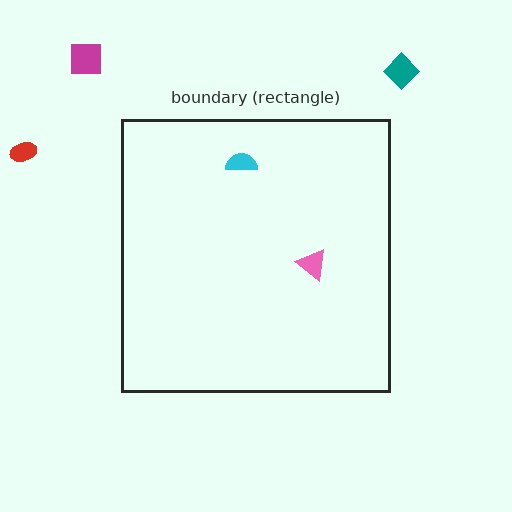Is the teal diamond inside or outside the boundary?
Outside.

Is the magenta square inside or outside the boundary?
Outside.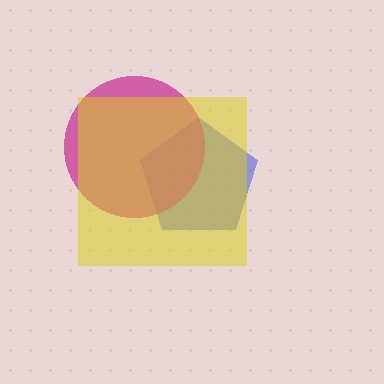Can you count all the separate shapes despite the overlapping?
Yes, there are 3 separate shapes.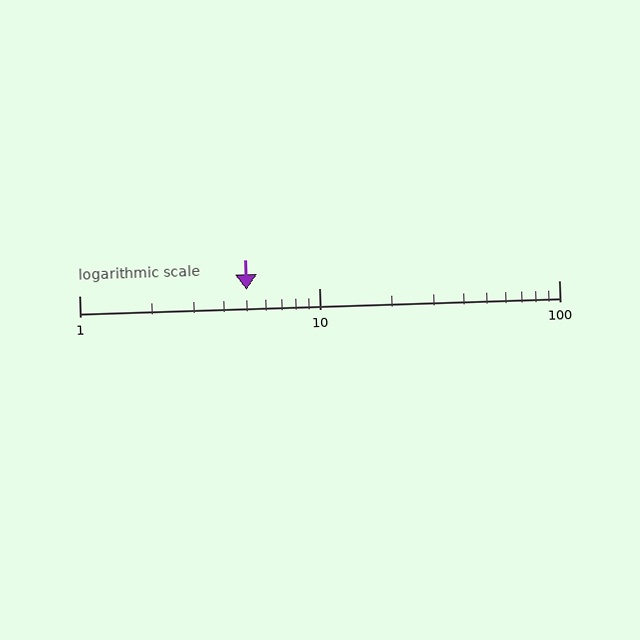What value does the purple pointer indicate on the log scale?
The pointer indicates approximately 5.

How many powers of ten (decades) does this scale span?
The scale spans 2 decades, from 1 to 100.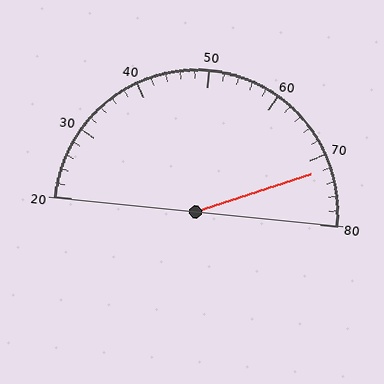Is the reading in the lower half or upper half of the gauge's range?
The reading is in the upper half of the range (20 to 80).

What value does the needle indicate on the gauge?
The needle indicates approximately 72.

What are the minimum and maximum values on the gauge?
The gauge ranges from 20 to 80.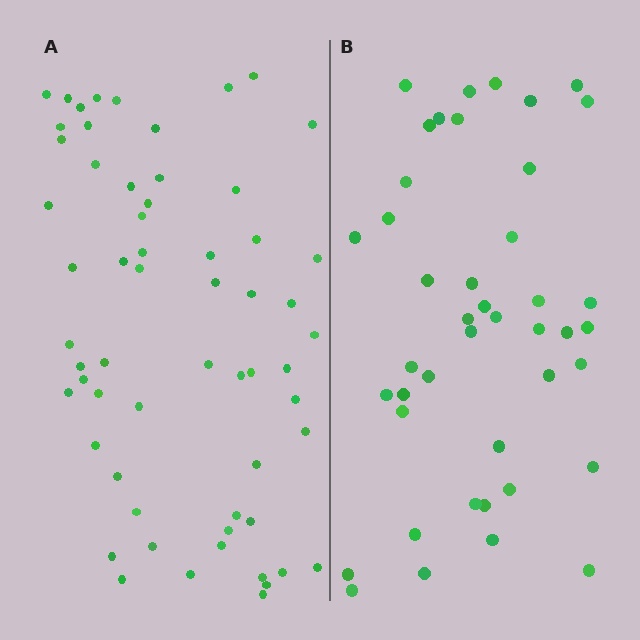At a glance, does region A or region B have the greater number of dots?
Region A (the left region) has more dots.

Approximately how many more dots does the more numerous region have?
Region A has approximately 15 more dots than region B.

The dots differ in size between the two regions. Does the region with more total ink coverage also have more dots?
No. Region B has more total ink coverage because its dots are larger, but region A actually contains more individual dots. Total area can be misleading — the number of items is what matters here.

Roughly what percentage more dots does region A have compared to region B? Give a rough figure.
About 40% more.